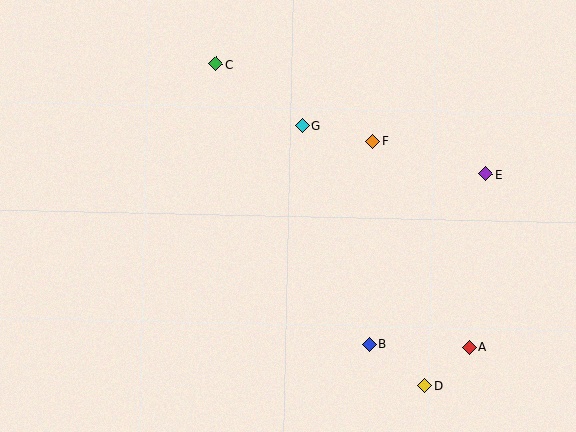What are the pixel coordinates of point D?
Point D is at (425, 386).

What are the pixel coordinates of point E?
Point E is at (486, 174).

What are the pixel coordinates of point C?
Point C is at (216, 64).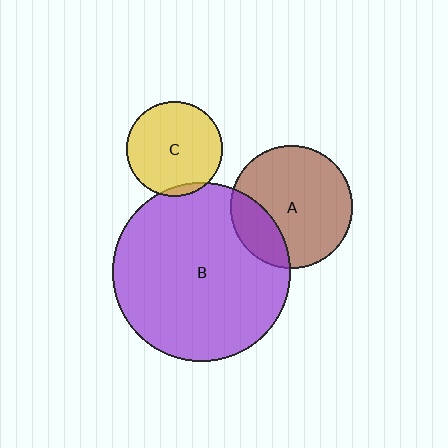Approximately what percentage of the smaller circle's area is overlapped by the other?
Approximately 25%.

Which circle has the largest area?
Circle B (purple).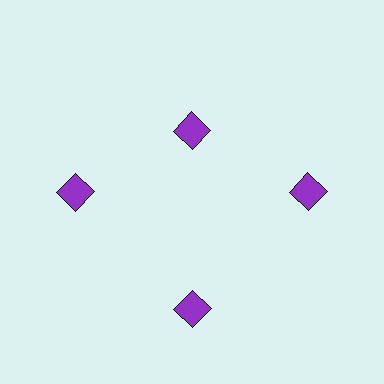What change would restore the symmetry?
The symmetry would be restored by moving it outward, back onto the ring so that all 4 diamonds sit at equal angles and equal distance from the center.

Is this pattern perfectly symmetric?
No. The 4 purple diamonds are arranged in a ring, but one element near the 12 o'clock position is pulled inward toward the center, breaking the 4-fold rotational symmetry.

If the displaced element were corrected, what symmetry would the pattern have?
It would have 4-fold rotational symmetry — the pattern would map onto itself every 90 degrees.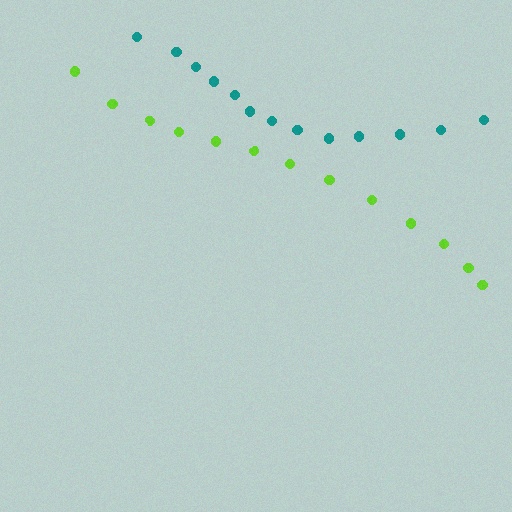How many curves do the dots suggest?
There are 2 distinct paths.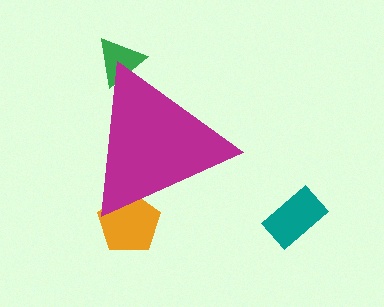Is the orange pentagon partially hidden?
Yes, the orange pentagon is partially hidden behind the magenta triangle.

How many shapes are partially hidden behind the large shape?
2 shapes are partially hidden.